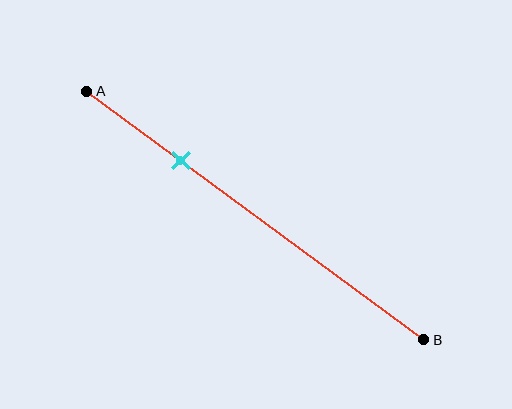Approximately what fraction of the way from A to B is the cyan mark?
The cyan mark is approximately 30% of the way from A to B.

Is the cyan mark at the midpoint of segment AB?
No, the mark is at about 30% from A, not at the 50% midpoint.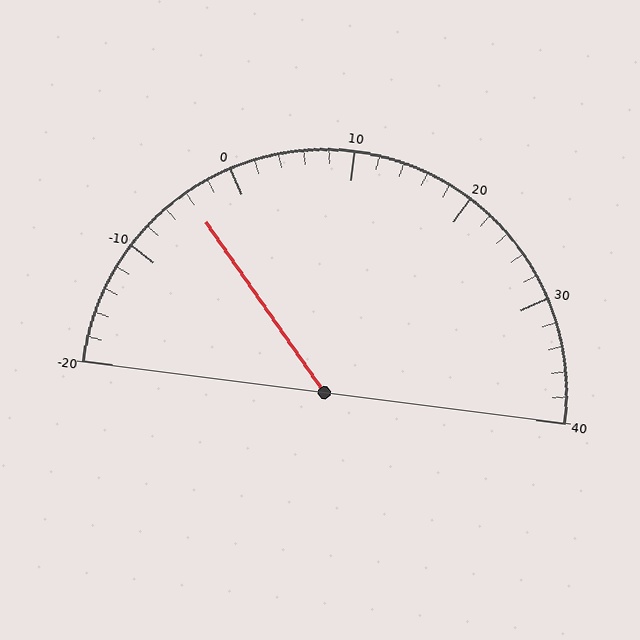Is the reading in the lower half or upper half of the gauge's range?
The reading is in the lower half of the range (-20 to 40).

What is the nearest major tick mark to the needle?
The nearest major tick mark is 0.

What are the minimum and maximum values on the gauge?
The gauge ranges from -20 to 40.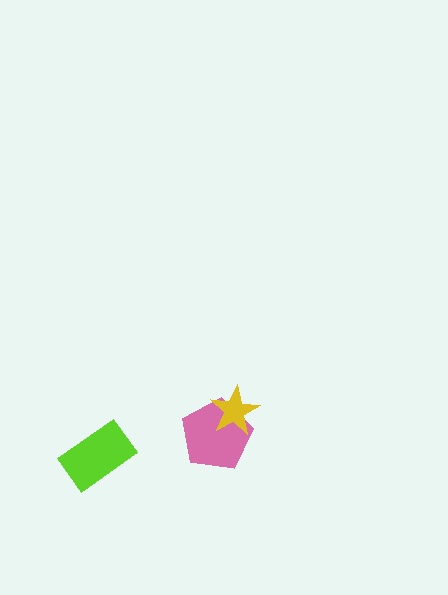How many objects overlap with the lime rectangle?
0 objects overlap with the lime rectangle.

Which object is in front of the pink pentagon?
The yellow star is in front of the pink pentagon.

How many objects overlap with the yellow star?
1 object overlaps with the yellow star.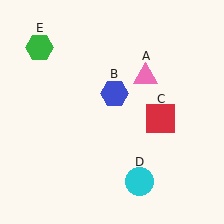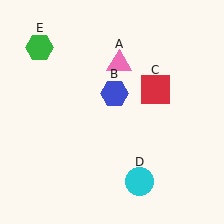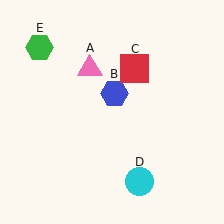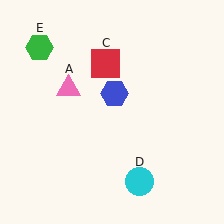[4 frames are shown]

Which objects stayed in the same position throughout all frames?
Blue hexagon (object B) and cyan circle (object D) and green hexagon (object E) remained stationary.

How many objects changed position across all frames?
2 objects changed position: pink triangle (object A), red square (object C).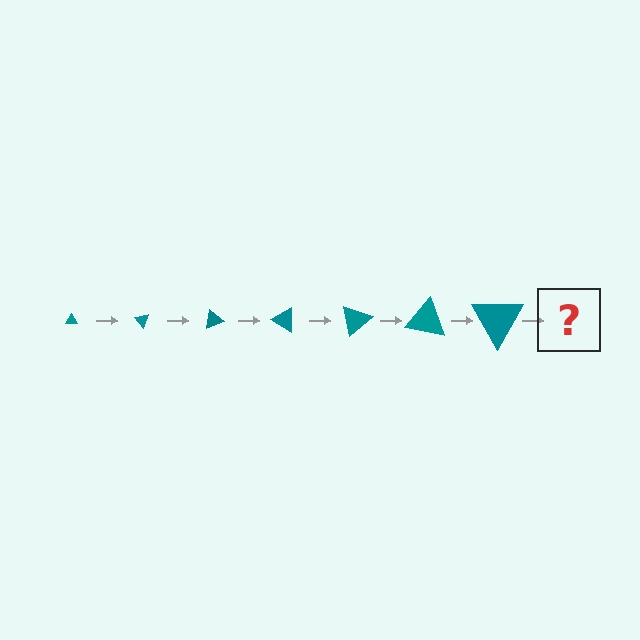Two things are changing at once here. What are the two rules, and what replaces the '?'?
The two rules are that the triangle grows larger each step and it rotates 50 degrees each step. The '?' should be a triangle, larger than the previous one and rotated 350 degrees from the start.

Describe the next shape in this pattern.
It should be a triangle, larger than the previous one and rotated 350 degrees from the start.